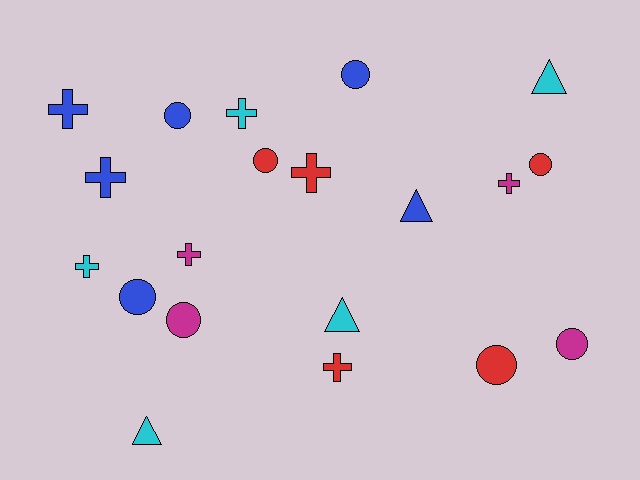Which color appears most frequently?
Blue, with 6 objects.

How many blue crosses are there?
There are 2 blue crosses.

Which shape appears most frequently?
Cross, with 8 objects.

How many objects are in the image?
There are 20 objects.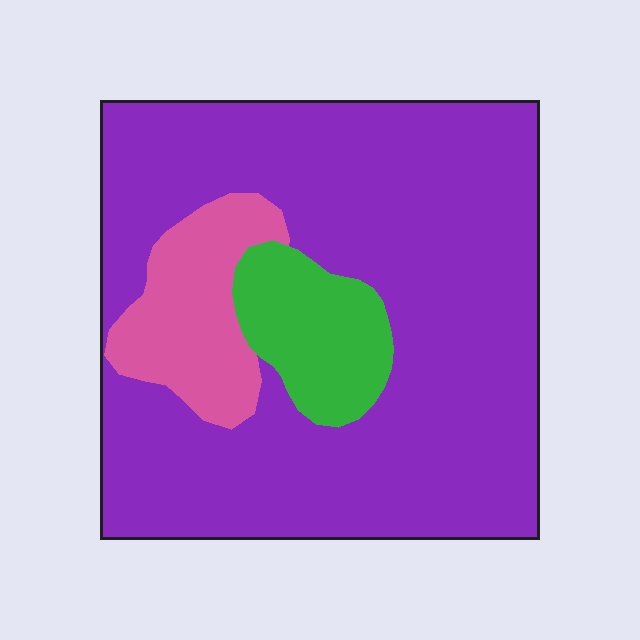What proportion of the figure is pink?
Pink covers 12% of the figure.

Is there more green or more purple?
Purple.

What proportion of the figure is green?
Green takes up about one tenth (1/10) of the figure.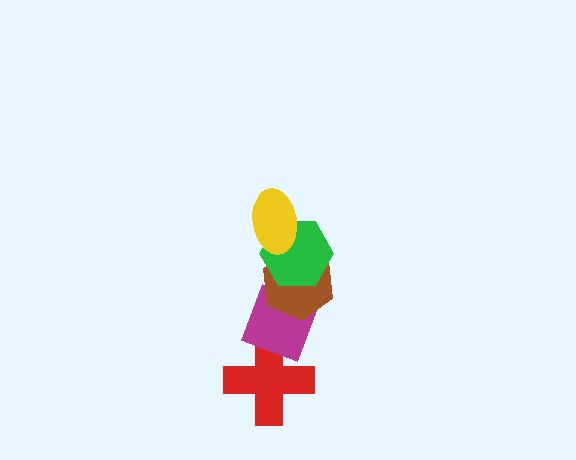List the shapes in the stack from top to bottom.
From top to bottom: the yellow ellipse, the green hexagon, the brown hexagon, the magenta diamond, the red cross.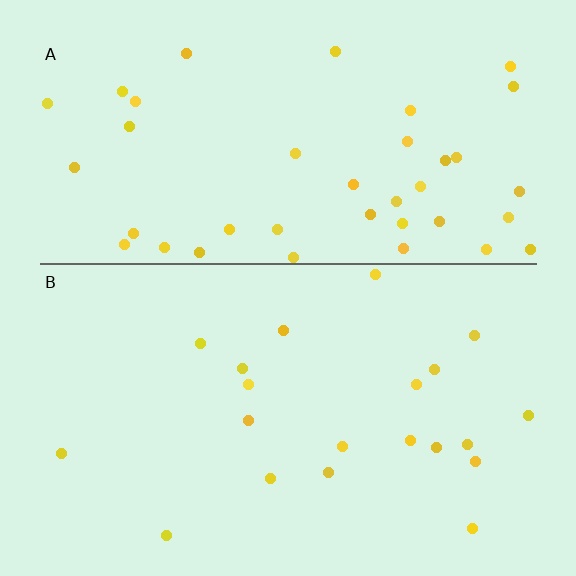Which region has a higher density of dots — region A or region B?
A (the top).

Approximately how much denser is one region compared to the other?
Approximately 2.0× — region A over region B.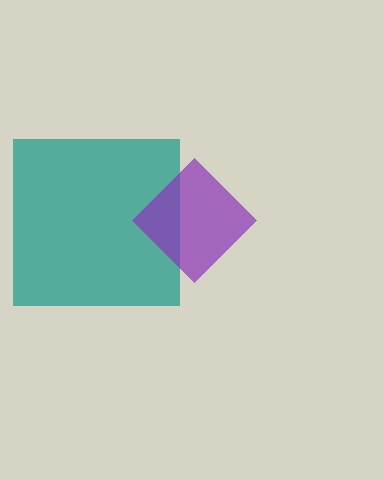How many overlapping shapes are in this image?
There are 2 overlapping shapes in the image.